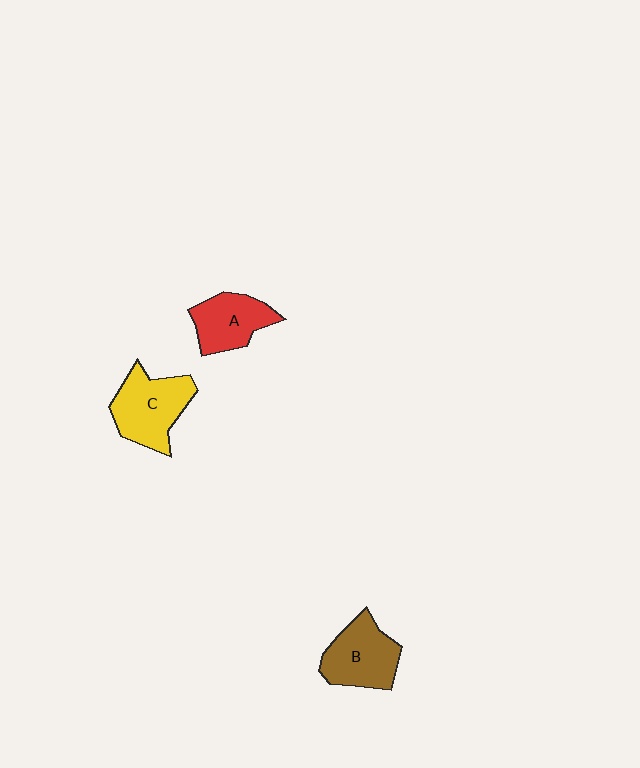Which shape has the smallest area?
Shape A (red).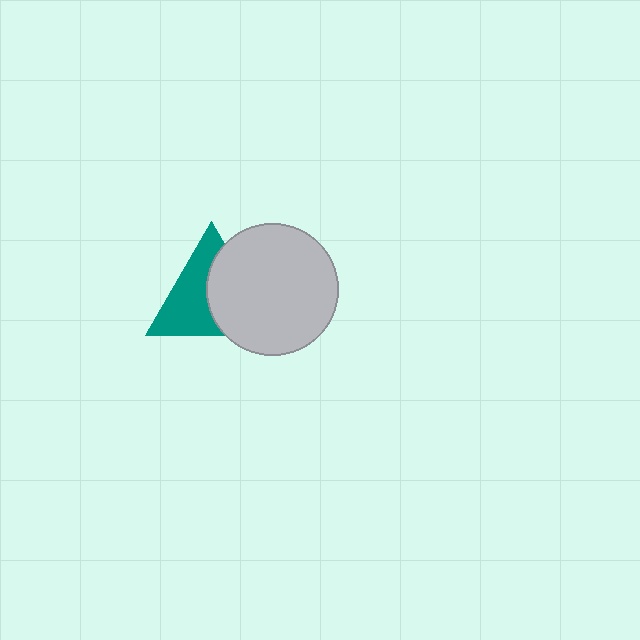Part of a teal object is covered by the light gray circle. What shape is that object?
It is a triangle.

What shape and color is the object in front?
The object in front is a light gray circle.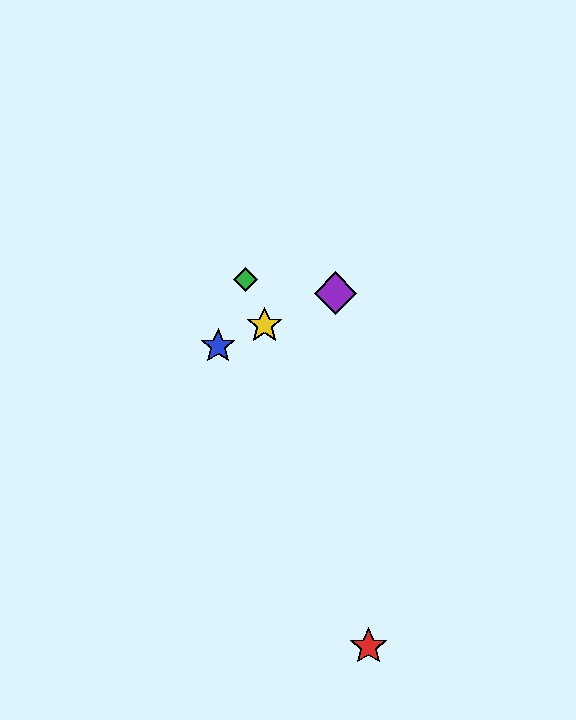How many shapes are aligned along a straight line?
3 shapes (the blue star, the yellow star, the purple diamond) are aligned along a straight line.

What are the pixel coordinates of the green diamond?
The green diamond is at (245, 280).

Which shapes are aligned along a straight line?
The blue star, the yellow star, the purple diamond are aligned along a straight line.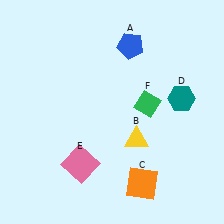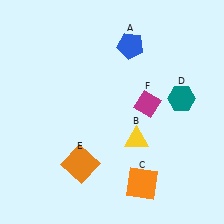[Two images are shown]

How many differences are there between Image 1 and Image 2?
There are 2 differences between the two images.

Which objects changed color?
E changed from pink to orange. F changed from green to magenta.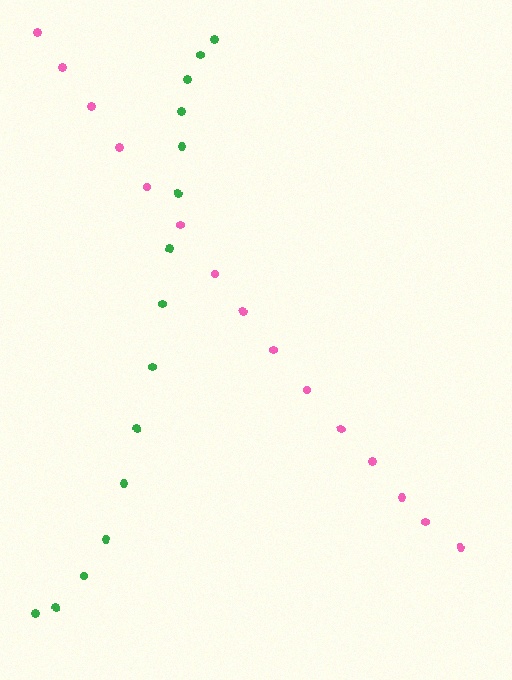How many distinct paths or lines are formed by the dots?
There are 2 distinct paths.